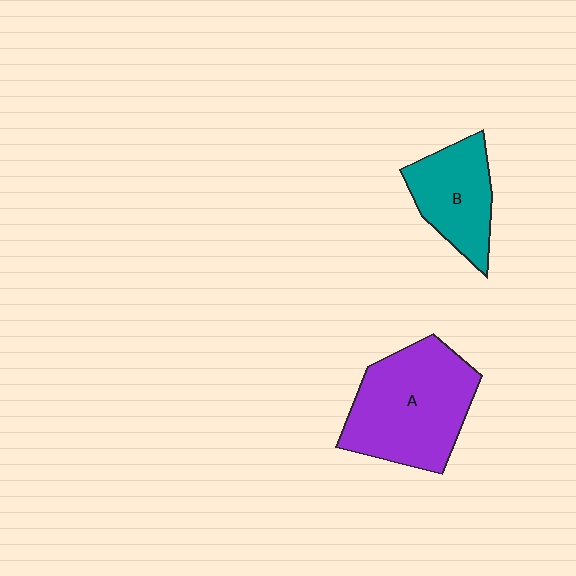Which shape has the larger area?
Shape A (purple).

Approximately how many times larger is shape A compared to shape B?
Approximately 1.7 times.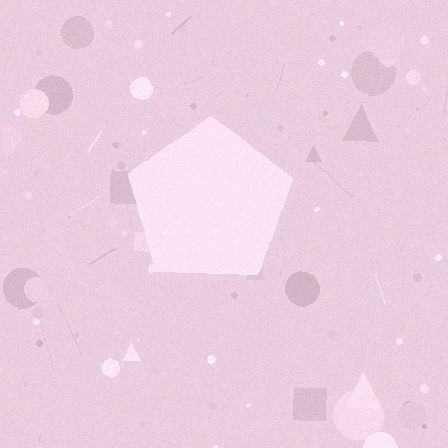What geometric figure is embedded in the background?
A pentagon is embedded in the background.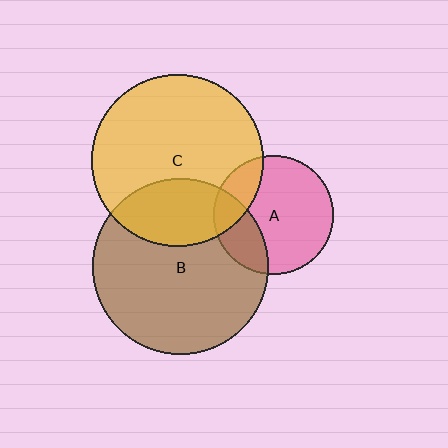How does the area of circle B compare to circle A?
Approximately 2.2 times.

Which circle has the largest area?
Circle B (brown).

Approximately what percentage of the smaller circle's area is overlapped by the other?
Approximately 30%.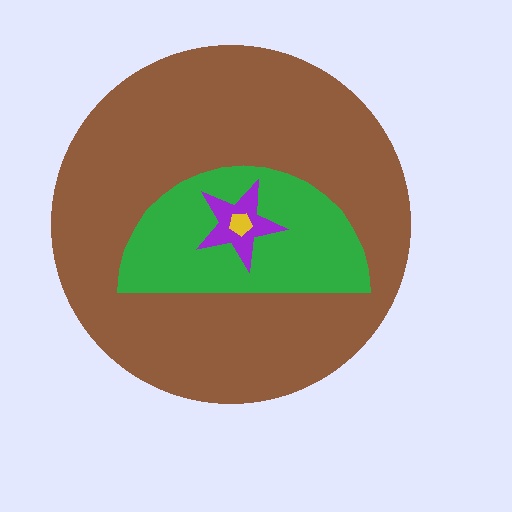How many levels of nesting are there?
4.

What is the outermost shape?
The brown circle.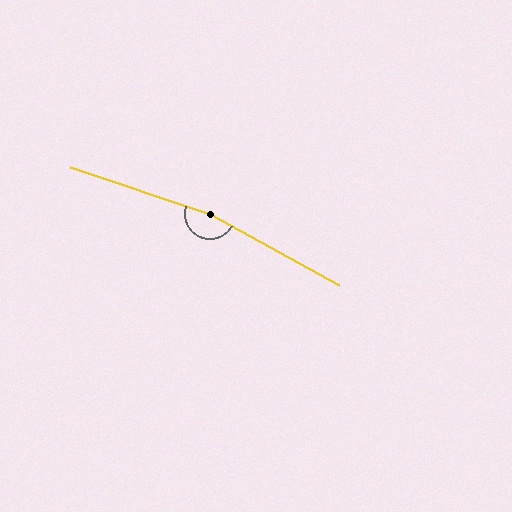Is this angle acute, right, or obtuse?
It is obtuse.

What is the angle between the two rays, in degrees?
Approximately 170 degrees.